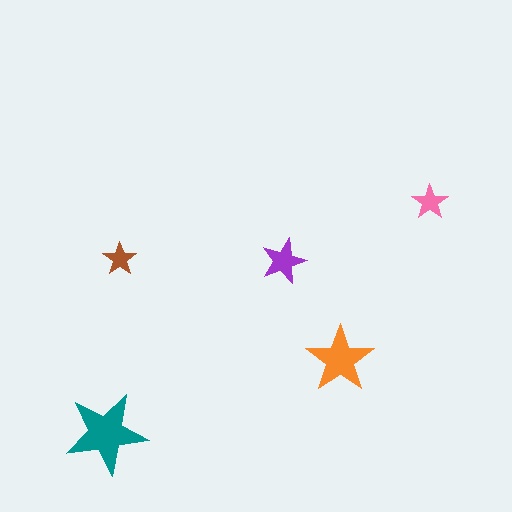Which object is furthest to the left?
The teal star is leftmost.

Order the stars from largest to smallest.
the teal one, the orange one, the purple one, the pink one, the brown one.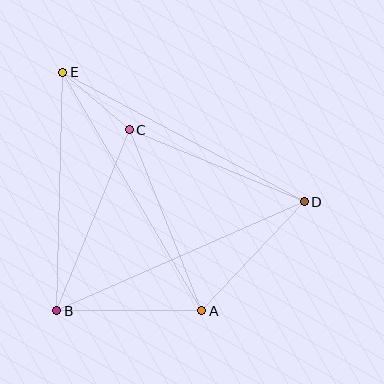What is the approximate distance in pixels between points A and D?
The distance between A and D is approximately 150 pixels.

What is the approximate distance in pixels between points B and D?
The distance between B and D is approximately 270 pixels.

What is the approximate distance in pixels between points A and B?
The distance between A and B is approximately 145 pixels.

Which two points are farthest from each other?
Points A and E are farthest from each other.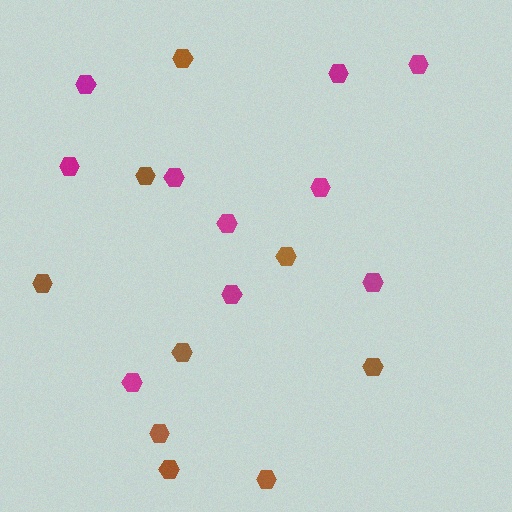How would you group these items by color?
There are 2 groups: one group of magenta hexagons (10) and one group of brown hexagons (9).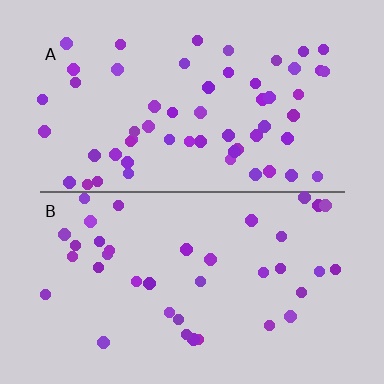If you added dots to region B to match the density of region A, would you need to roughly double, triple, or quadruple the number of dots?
Approximately double.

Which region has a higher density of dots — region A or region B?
A (the top).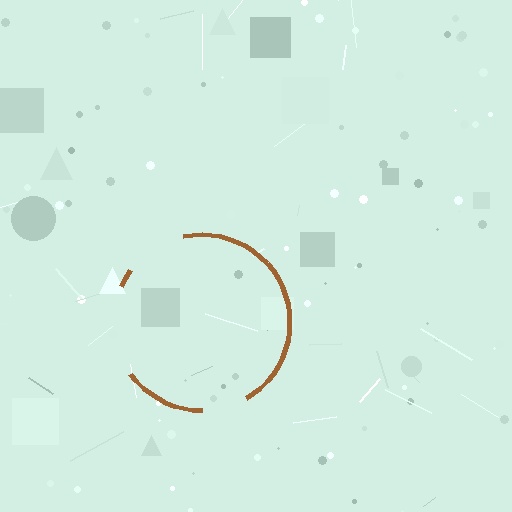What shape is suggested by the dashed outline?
The dashed outline suggests a circle.